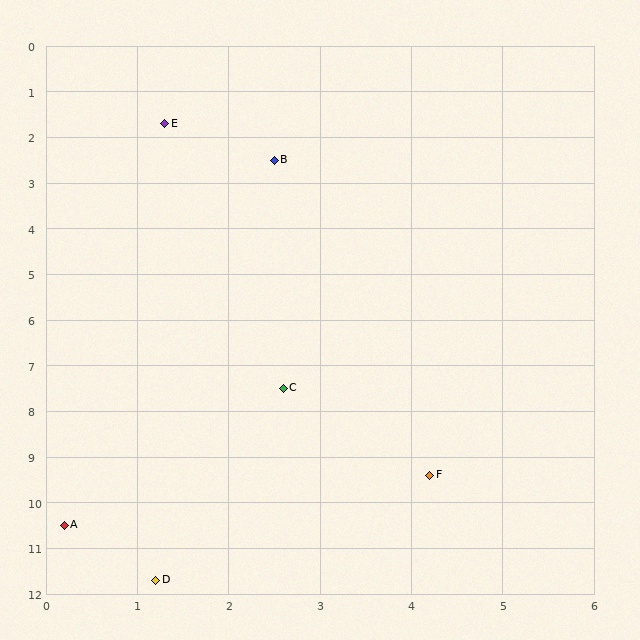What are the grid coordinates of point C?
Point C is at approximately (2.6, 7.5).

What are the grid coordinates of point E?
Point E is at approximately (1.3, 1.7).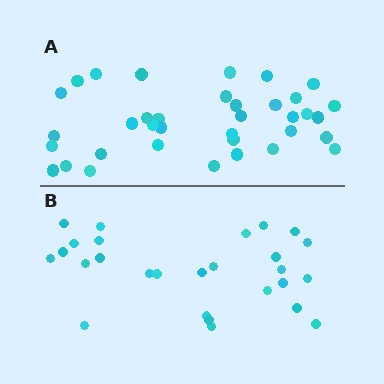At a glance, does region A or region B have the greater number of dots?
Region A (the top region) has more dots.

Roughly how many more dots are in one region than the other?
Region A has roughly 8 or so more dots than region B.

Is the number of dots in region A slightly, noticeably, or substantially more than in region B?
Region A has noticeably more, but not dramatically so. The ratio is roughly 1.3 to 1.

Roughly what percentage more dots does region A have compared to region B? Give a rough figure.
About 35% more.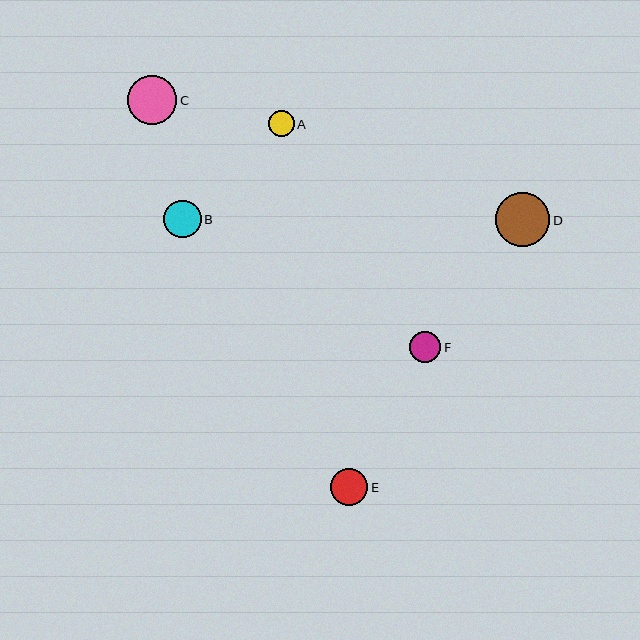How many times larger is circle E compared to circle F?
Circle E is approximately 1.2 times the size of circle F.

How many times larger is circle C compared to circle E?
Circle C is approximately 1.3 times the size of circle E.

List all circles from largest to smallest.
From largest to smallest: D, C, B, E, F, A.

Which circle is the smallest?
Circle A is the smallest with a size of approximately 26 pixels.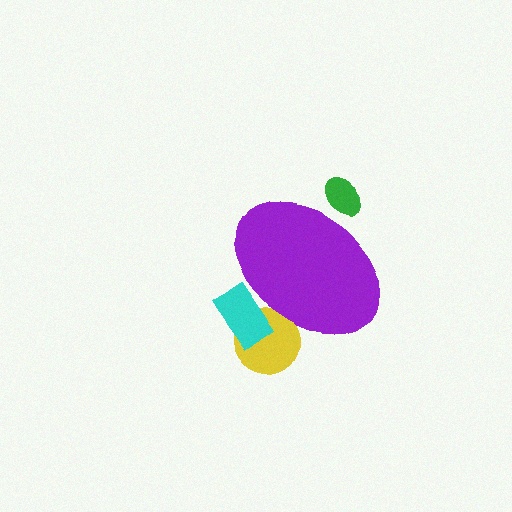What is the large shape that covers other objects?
A purple ellipse.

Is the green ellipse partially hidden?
Yes, the green ellipse is partially hidden behind the purple ellipse.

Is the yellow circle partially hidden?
Yes, the yellow circle is partially hidden behind the purple ellipse.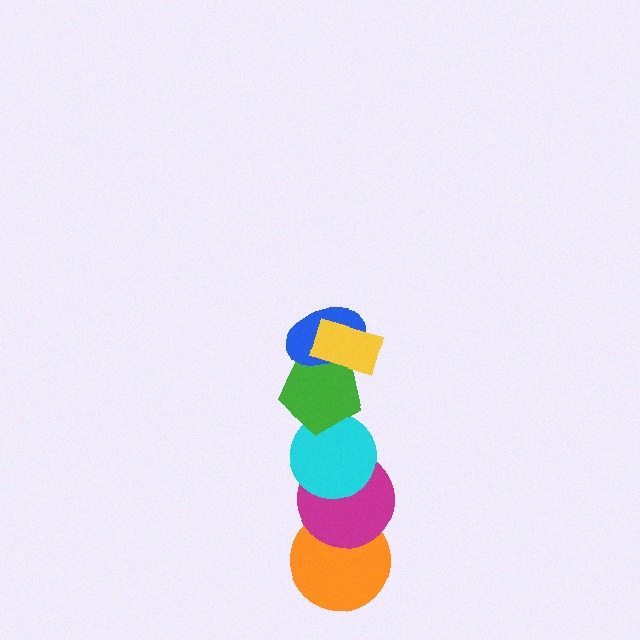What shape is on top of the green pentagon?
The blue ellipse is on top of the green pentagon.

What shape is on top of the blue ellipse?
The yellow rectangle is on top of the blue ellipse.